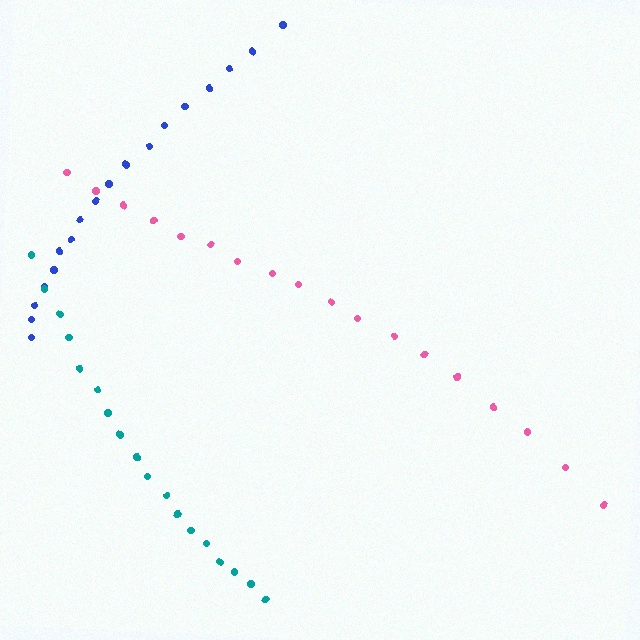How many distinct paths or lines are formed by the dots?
There are 3 distinct paths.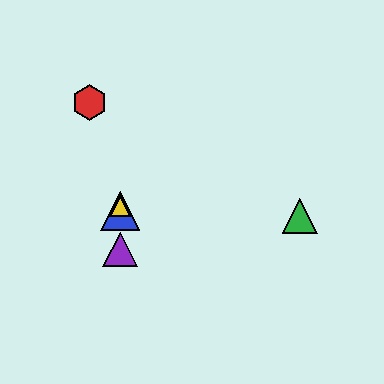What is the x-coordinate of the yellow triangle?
The yellow triangle is at x≈120.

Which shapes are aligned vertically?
The blue triangle, the yellow triangle, the purple triangle are aligned vertically.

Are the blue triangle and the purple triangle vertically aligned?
Yes, both are at x≈120.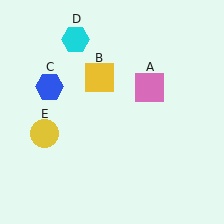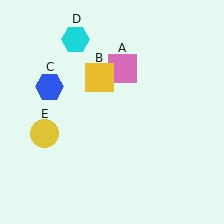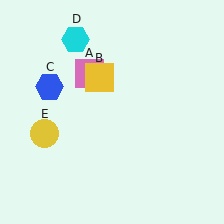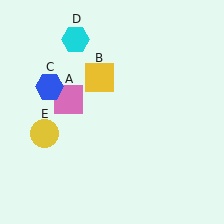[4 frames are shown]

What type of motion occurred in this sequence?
The pink square (object A) rotated counterclockwise around the center of the scene.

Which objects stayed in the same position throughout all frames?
Yellow square (object B) and blue hexagon (object C) and cyan hexagon (object D) and yellow circle (object E) remained stationary.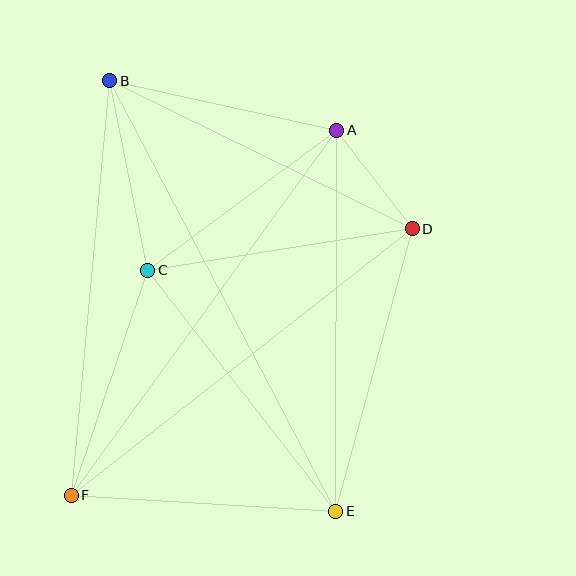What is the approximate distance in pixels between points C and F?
The distance between C and F is approximately 238 pixels.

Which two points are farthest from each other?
Points B and E are farthest from each other.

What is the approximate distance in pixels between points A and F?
The distance between A and F is approximately 452 pixels.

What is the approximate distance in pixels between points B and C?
The distance between B and C is approximately 193 pixels.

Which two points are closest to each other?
Points A and D are closest to each other.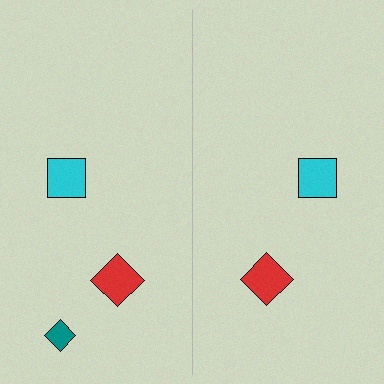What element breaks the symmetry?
A teal diamond is missing from the right side.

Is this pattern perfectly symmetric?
No, the pattern is not perfectly symmetric. A teal diamond is missing from the right side.